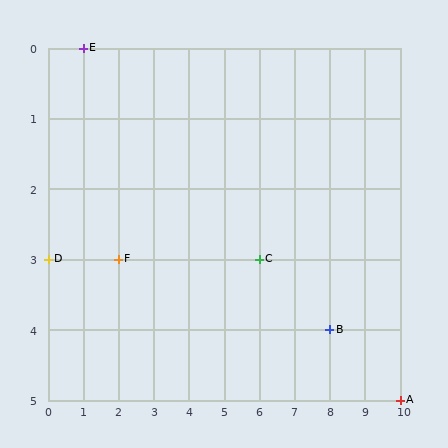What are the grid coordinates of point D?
Point D is at grid coordinates (0, 3).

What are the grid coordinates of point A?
Point A is at grid coordinates (10, 5).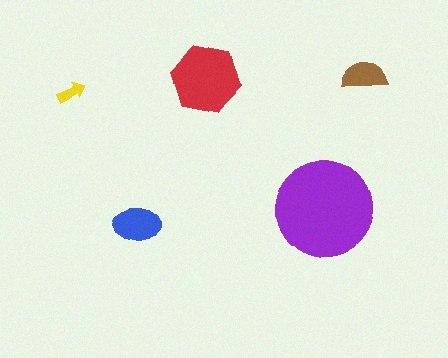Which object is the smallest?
The yellow arrow.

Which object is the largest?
The purple circle.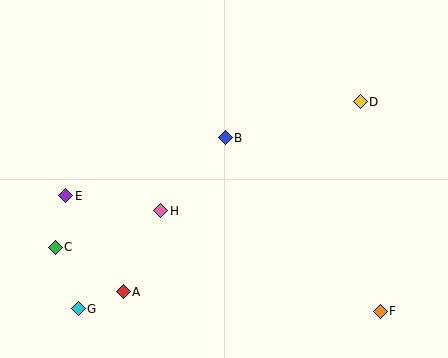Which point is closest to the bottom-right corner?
Point F is closest to the bottom-right corner.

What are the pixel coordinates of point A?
Point A is at (123, 292).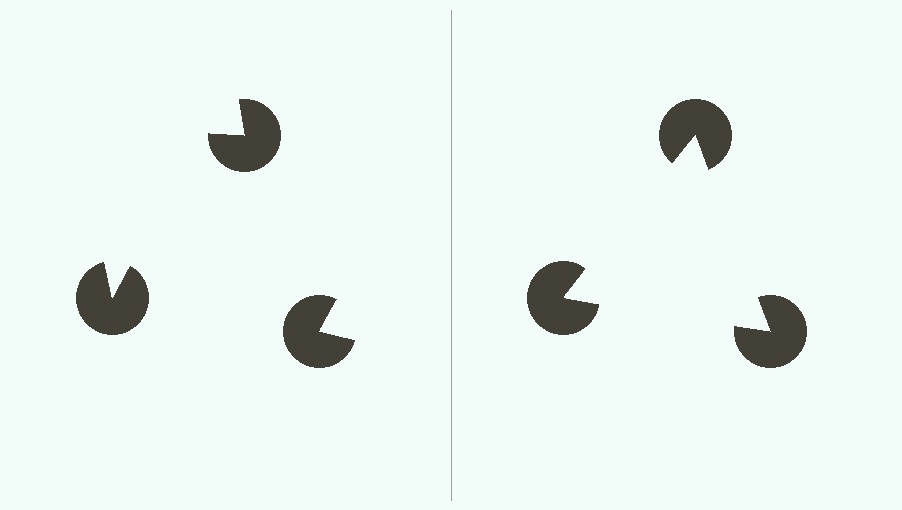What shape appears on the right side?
An illusory triangle.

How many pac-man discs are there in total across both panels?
6 — 3 on each side.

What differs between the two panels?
The pac-man discs are positioned identically on both sides; only the wedge orientations differ. On the right they align to a triangle; on the left they are misaligned.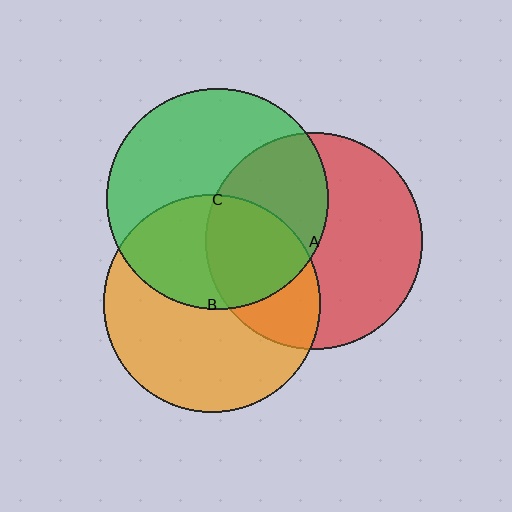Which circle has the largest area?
Circle C (green).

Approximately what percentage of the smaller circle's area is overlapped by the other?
Approximately 40%.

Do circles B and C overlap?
Yes.